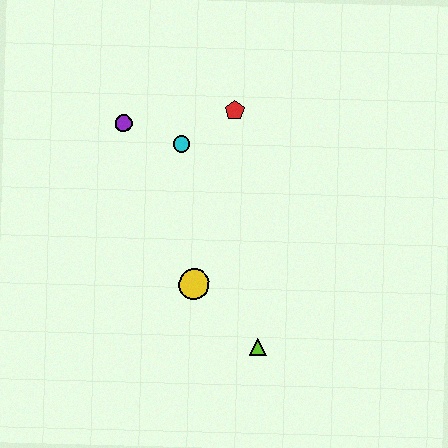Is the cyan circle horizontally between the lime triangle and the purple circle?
Yes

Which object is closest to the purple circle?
The cyan circle is closest to the purple circle.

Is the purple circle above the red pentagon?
No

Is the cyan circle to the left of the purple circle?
No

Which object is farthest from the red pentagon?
The lime triangle is farthest from the red pentagon.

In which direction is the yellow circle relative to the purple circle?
The yellow circle is below the purple circle.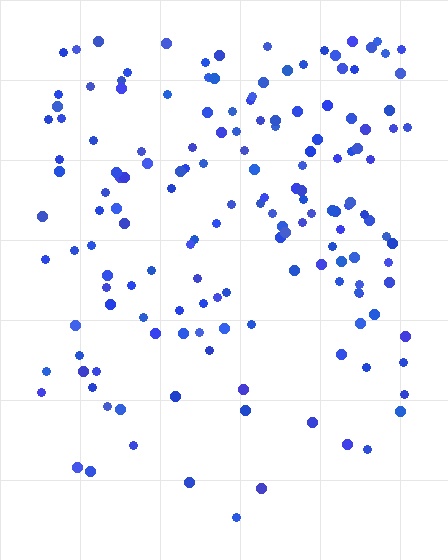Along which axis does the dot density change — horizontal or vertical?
Vertical.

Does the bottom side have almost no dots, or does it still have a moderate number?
Still a moderate number, just noticeably fewer than the top.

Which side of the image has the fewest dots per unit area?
The bottom.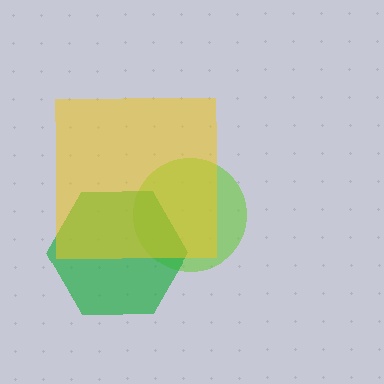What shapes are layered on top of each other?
The layered shapes are: a lime circle, a green hexagon, a yellow square.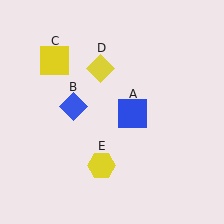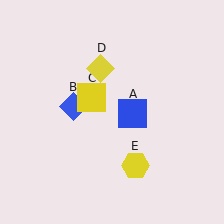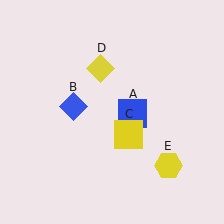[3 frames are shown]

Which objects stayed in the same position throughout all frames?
Blue square (object A) and blue diamond (object B) and yellow diamond (object D) remained stationary.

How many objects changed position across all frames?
2 objects changed position: yellow square (object C), yellow hexagon (object E).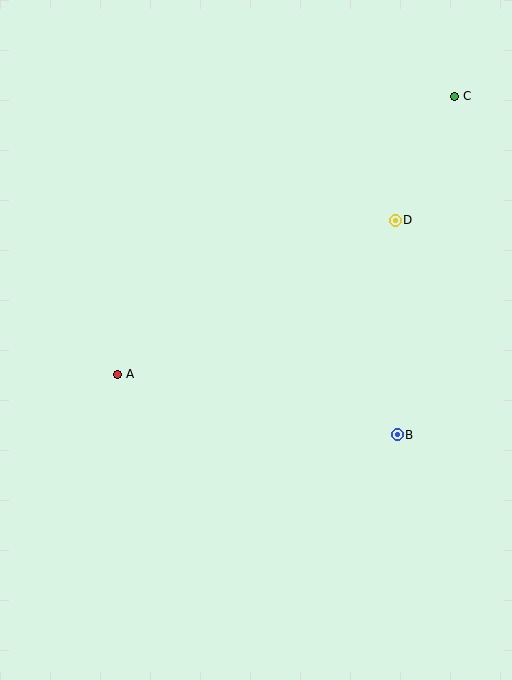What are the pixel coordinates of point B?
Point B is at (397, 435).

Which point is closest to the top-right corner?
Point C is closest to the top-right corner.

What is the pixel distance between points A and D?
The distance between A and D is 317 pixels.